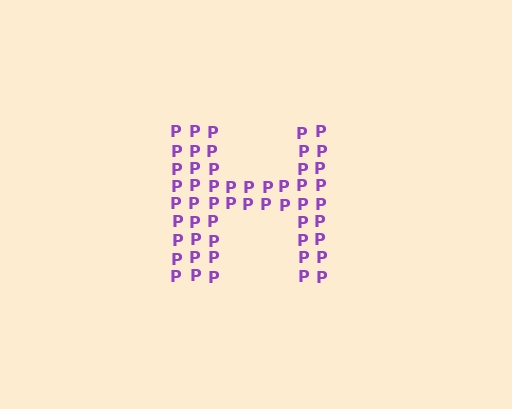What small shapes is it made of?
It is made of small letter P's.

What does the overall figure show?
The overall figure shows the letter H.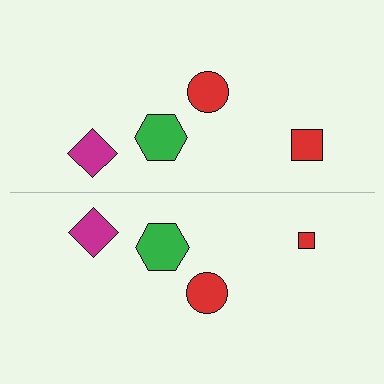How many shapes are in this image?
There are 8 shapes in this image.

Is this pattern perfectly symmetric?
No, the pattern is not perfectly symmetric. The red square on the bottom side has a different size than its mirror counterpart.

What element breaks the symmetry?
The red square on the bottom side has a different size than its mirror counterpart.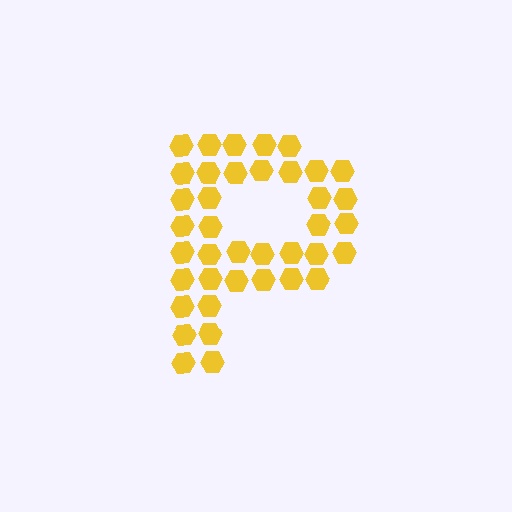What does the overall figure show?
The overall figure shows the letter P.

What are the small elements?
The small elements are hexagons.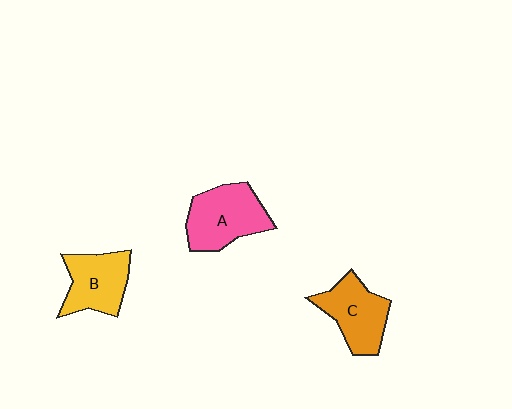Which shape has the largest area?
Shape A (pink).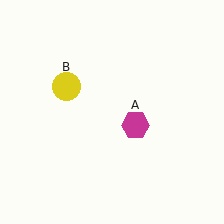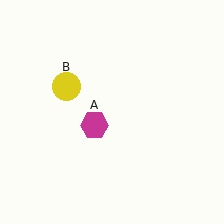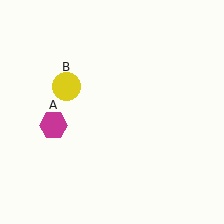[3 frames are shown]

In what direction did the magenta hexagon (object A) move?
The magenta hexagon (object A) moved left.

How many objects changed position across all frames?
1 object changed position: magenta hexagon (object A).